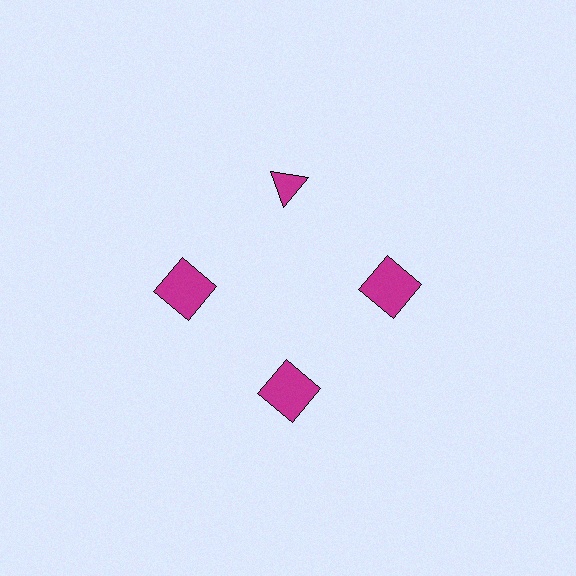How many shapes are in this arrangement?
There are 4 shapes arranged in a ring pattern.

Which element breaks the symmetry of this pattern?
The magenta triangle at roughly the 12 o'clock position breaks the symmetry. All other shapes are magenta squares.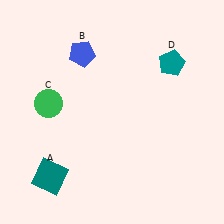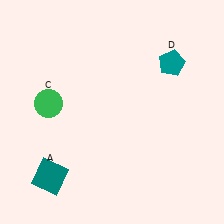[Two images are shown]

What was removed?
The blue pentagon (B) was removed in Image 2.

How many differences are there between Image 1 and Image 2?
There is 1 difference between the two images.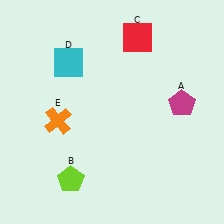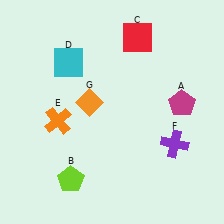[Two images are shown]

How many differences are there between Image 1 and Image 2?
There are 2 differences between the two images.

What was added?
A purple cross (F), an orange diamond (G) were added in Image 2.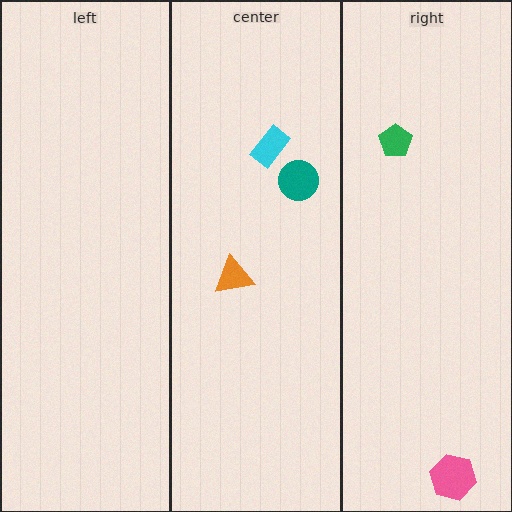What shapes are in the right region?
The pink hexagon, the green pentagon.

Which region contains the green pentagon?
The right region.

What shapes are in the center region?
The teal circle, the orange triangle, the cyan rectangle.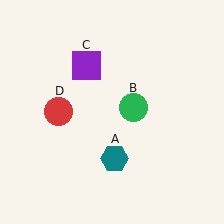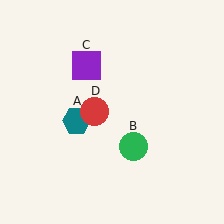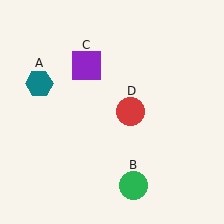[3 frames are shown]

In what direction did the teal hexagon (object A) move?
The teal hexagon (object A) moved up and to the left.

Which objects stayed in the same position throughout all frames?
Purple square (object C) remained stationary.